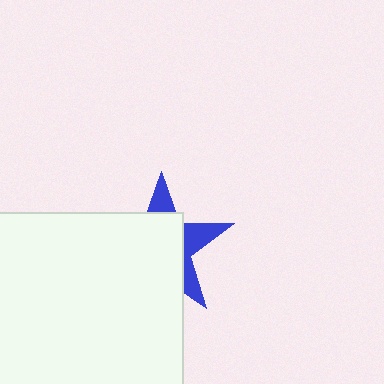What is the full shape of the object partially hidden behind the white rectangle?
The partially hidden object is a blue star.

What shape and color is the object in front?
The object in front is a white rectangle.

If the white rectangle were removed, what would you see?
You would see the complete blue star.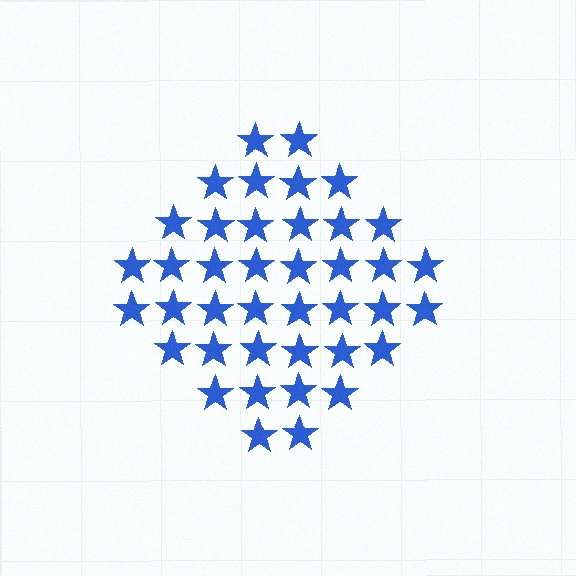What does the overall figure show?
The overall figure shows a diamond.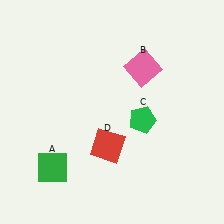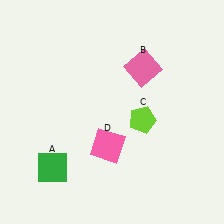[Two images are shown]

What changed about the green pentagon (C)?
In Image 1, C is green. In Image 2, it changed to lime.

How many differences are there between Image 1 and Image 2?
There are 2 differences between the two images.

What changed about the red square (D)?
In Image 1, D is red. In Image 2, it changed to pink.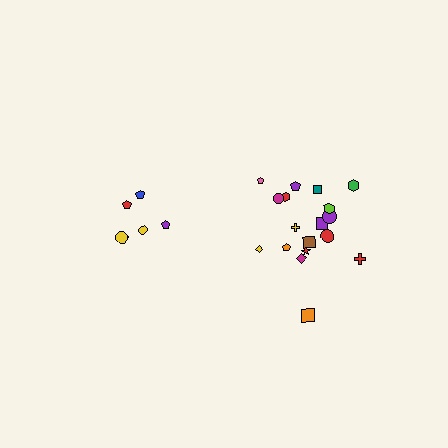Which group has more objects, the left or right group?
The right group.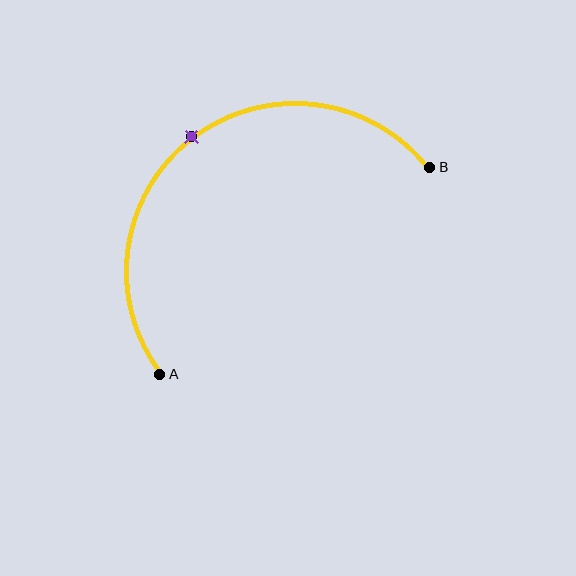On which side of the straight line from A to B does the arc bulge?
The arc bulges above and to the left of the straight line connecting A and B.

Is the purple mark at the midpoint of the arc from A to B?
Yes. The purple mark lies on the arc at equal arc-length from both A and B — it is the arc midpoint.